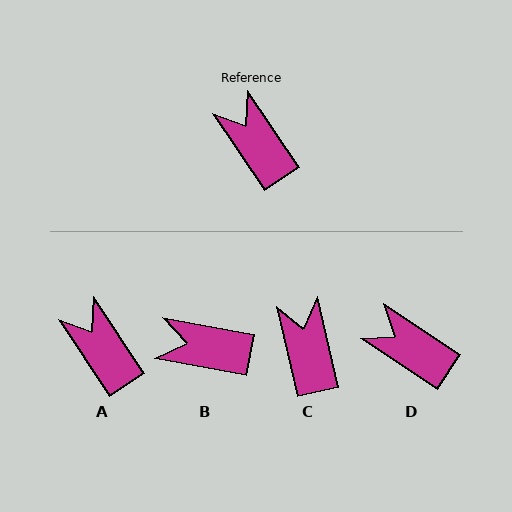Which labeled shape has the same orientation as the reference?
A.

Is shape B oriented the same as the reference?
No, it is off by about 46 degrees.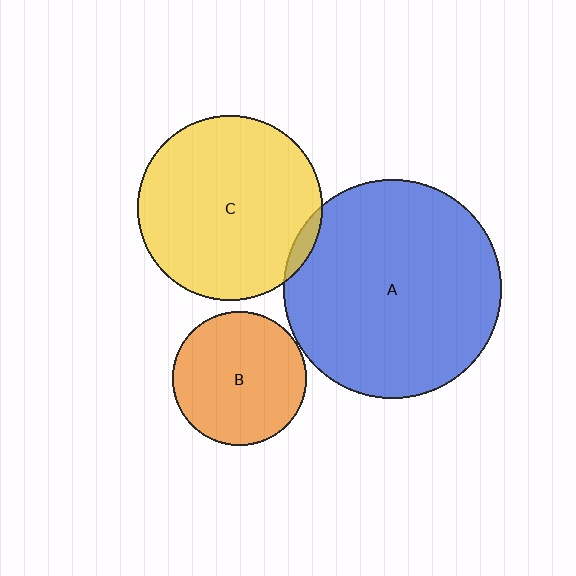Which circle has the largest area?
Circle A (blue).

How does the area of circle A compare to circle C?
Approximately 1.4 times.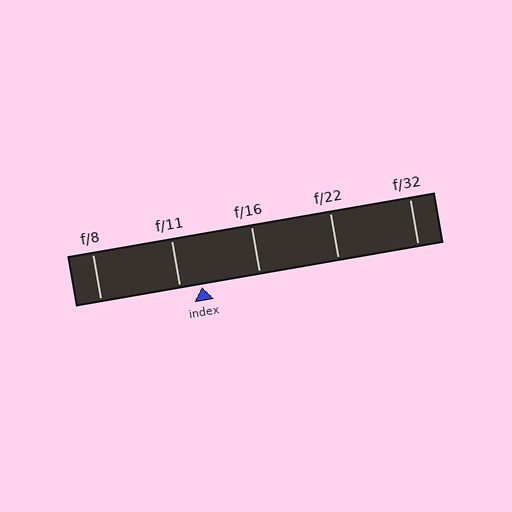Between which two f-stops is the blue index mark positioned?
The index mark is between f/11 and f/16.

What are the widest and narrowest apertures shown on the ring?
The widest aperture shown is f/8 and the narrowest is f/32.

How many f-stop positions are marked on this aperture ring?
There are 5 f-stop positions marked.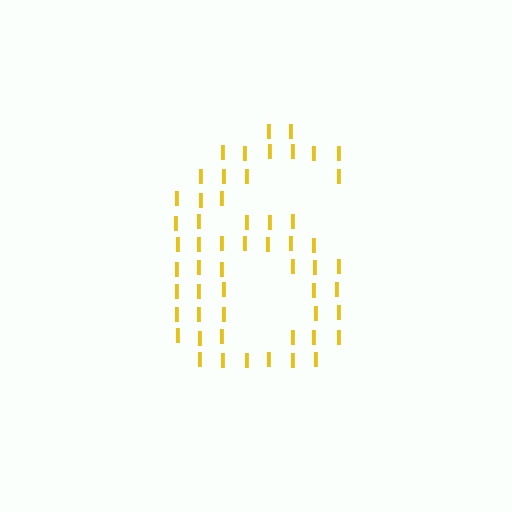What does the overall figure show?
The overall figure shows the digit 6.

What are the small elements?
The small elements are letter I's.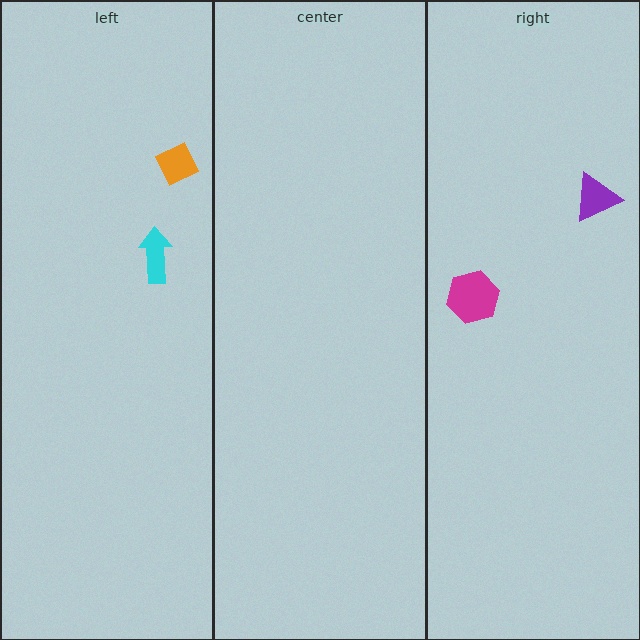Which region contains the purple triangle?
The right region.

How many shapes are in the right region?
2.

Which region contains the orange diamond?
The left region.